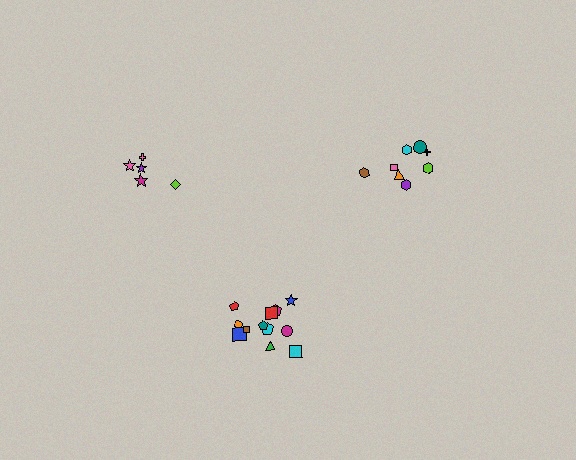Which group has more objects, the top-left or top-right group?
The top-right group.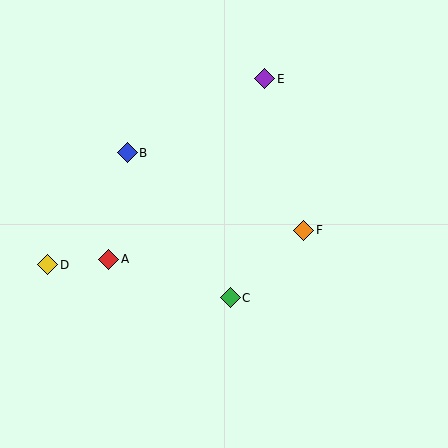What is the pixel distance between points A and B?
The distance between A and B is 108 pixels.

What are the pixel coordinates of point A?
Point A is at (109, 259).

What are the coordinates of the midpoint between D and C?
The midpoint between D and C is at (139, 281).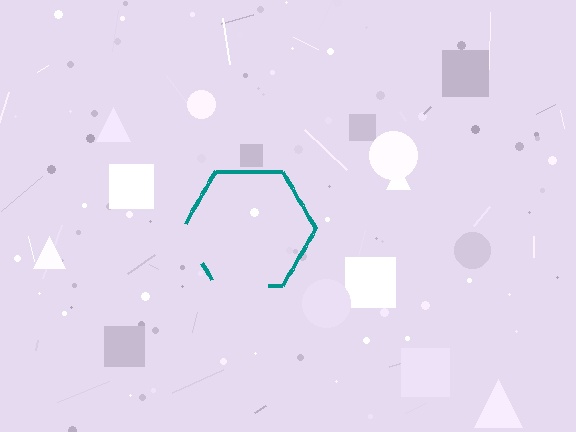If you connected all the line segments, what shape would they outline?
They would outline a hexagon.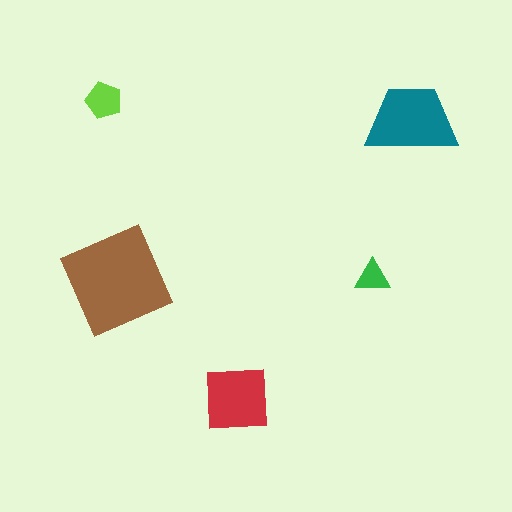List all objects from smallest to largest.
The green triangle, the lime pentagon, the red square, the teal trapezoid, the brown square.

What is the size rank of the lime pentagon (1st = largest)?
4th.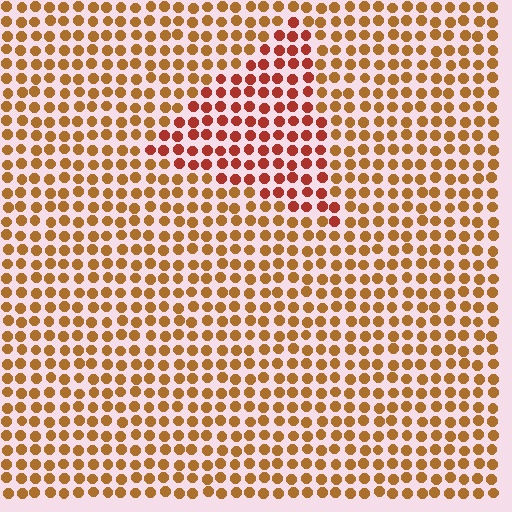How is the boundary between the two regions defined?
The boundary is defined purely by a slight shift in hue (about 29 degrees). Spacing, size, and orientation are identical on both sides.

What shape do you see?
I see a triangle.